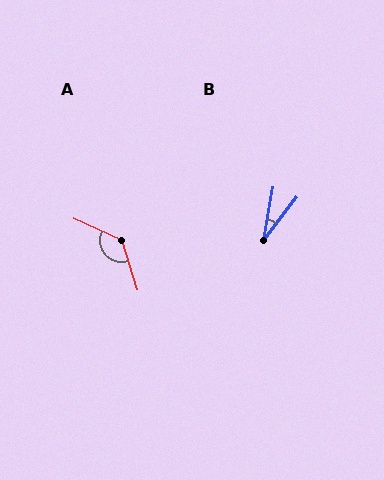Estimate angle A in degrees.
Approximately 132 degrees.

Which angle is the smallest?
B, at approximately 27 degrees.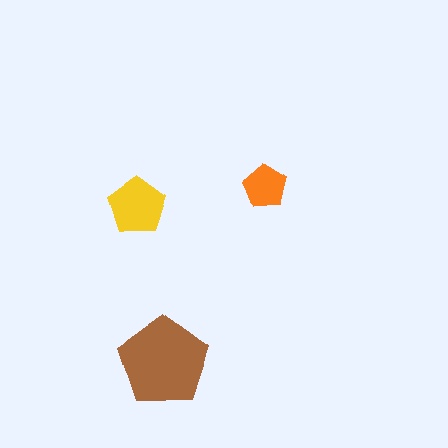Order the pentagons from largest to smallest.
the brown one, the yellow one, the orange one.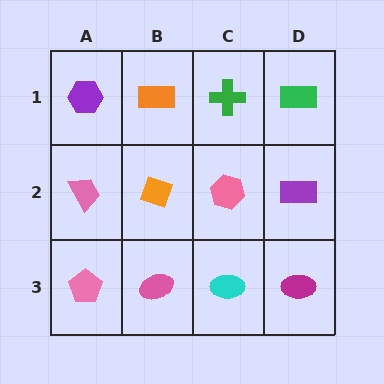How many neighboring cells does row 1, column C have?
3.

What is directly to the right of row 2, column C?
A purple rectangle.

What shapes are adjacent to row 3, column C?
A pink hexagon (row 2, column C), a pink ellipse (row 3, column B), a magenta ellipse (row 3, column D).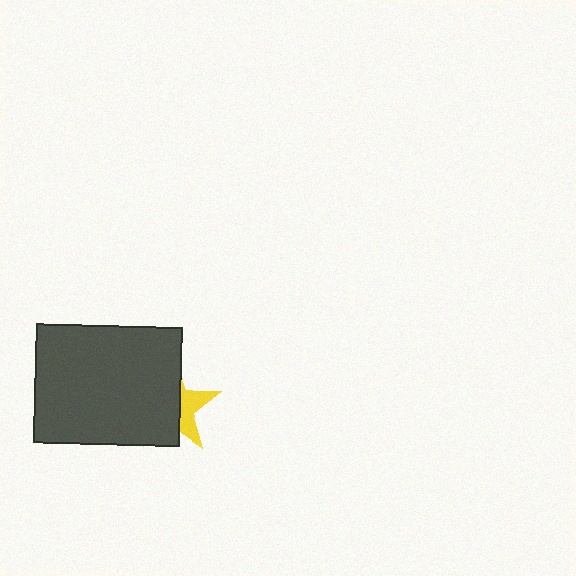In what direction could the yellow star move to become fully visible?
The yellow star could move right. That would shift it out from behind the dark gray rectangle entirely.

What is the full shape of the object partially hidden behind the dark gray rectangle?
The partially hidden object is a yellow star.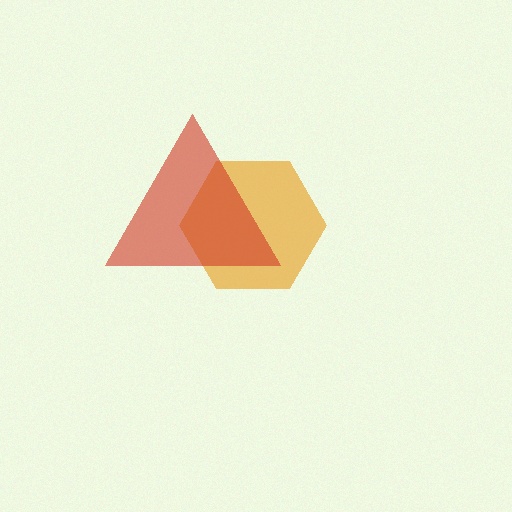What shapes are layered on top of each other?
The layered shapes are: an orange hexagon, a red triangle.